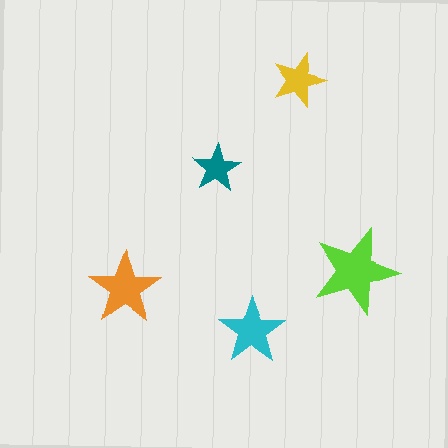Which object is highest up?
The yellow star is topmost.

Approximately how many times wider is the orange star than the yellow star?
About 1.5 times wider.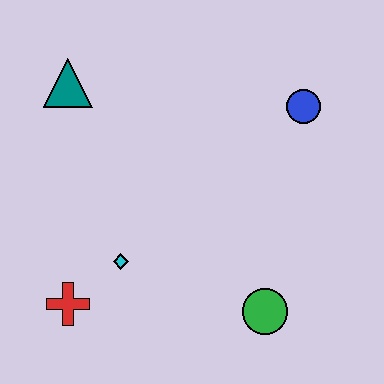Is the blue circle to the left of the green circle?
No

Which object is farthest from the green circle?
The teal triangle is farthest from the green circle.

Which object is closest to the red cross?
The cyan diamond is closest to the red cross.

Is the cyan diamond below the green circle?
No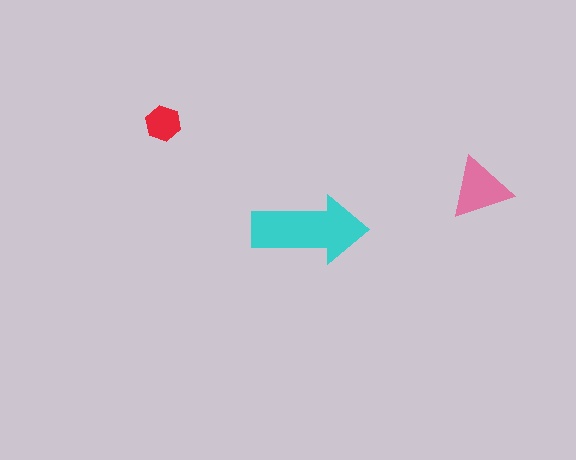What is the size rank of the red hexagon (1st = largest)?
3rd.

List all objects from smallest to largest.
The red hexagon, the pink triangle, the cyan arrow.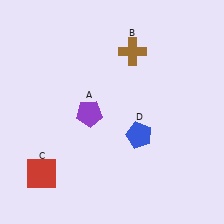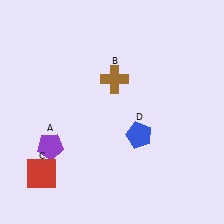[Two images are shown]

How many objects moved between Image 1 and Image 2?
2 objects moved between the two images.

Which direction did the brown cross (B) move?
The brown cross (B) moved down.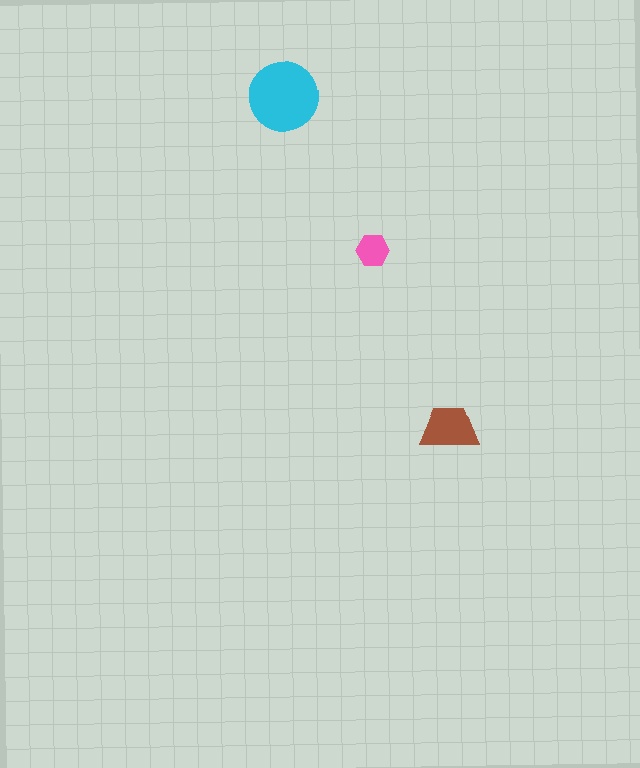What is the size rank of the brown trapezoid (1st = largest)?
2nd.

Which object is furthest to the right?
The brown trapezoid is rightmost.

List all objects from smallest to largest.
The pink hexagon, the brown trapezoid, the cyan circle.